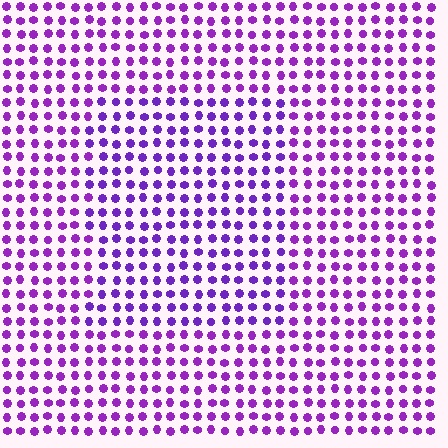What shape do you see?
I see a rectangle.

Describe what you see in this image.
The image is filled with small purple elements in a uniform arrangement. A rectangle-shaped region is visible where the elements are tinted to a slightly different hue, forming a subtle color boundary.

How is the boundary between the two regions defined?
The boundary is defined purely by a slight shift in hue (about 16 degrees). Spacing, size, and orientation are identical on both sides.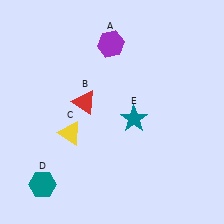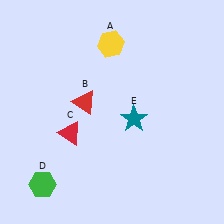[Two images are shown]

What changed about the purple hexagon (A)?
In Image 1, A is purple. In Image 2, it changed to yellow.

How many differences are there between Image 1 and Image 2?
There are 3 differences between the two images.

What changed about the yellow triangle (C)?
In Image 1, C is yellow. In Image 2, it changed to red.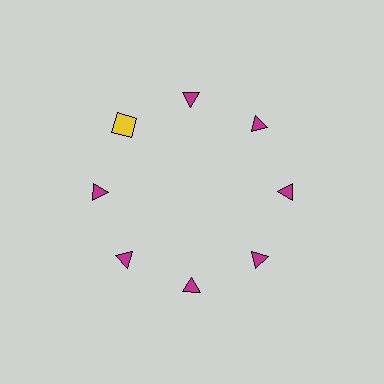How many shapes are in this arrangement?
There are 8 shapes arranged in a ring pattern.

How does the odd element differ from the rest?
It differs in both color (yellow instead of magenta) and shape (square instead of triangle).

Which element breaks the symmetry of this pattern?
The yellow square at roughly the 10 o'clock position breaks the symmetry. All other shapes are magenta triangles.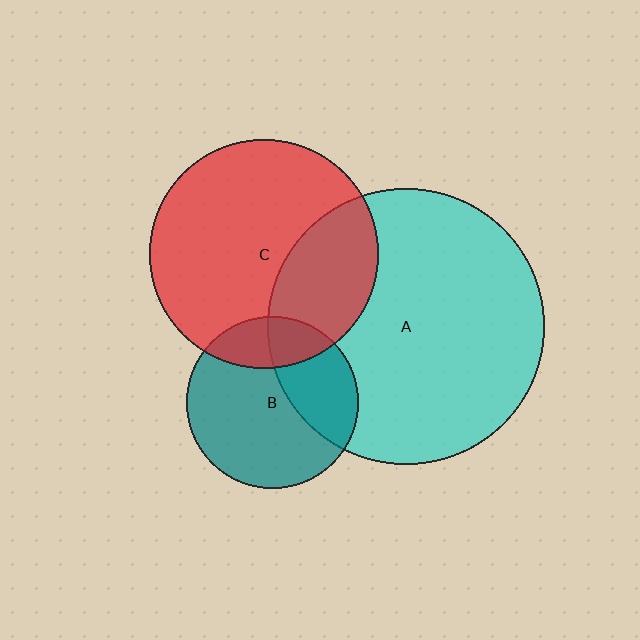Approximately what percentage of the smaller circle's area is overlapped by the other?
Approximately 35%.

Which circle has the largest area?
Circle A (cyan).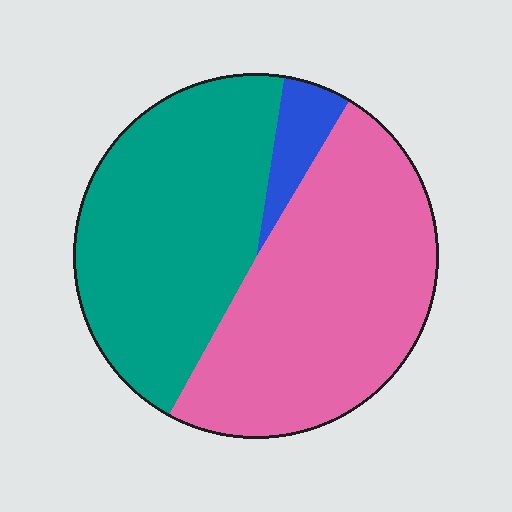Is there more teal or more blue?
Teal.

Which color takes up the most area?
Pink, at roughly 50%.